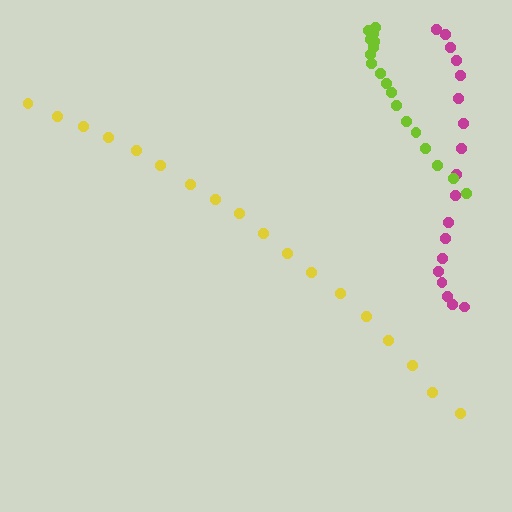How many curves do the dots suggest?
There are 3 distinct paths.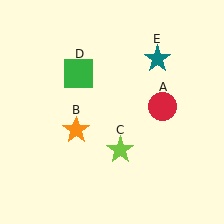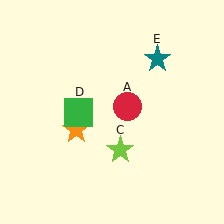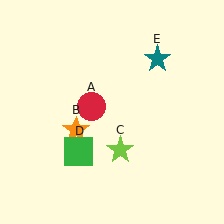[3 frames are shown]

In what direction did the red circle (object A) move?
The red circle (object A) moved left.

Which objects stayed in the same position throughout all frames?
Orange star (object B) and lime star (object C) and teal star (object E) remained stationary.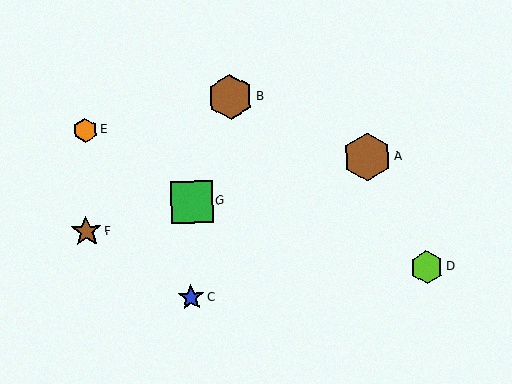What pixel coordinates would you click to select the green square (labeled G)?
Click at (192, 202) to select the green square G.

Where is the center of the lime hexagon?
The center of the lime hexagon is at (427, 267).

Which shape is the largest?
The brown hexagon (labeled A) is the largest.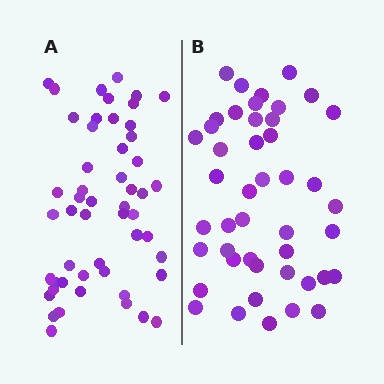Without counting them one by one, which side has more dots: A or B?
Region A (the left region) has more dots.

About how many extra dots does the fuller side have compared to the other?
Region A has roughly 8 or so more dots than region B.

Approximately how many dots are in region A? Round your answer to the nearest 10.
About 50 dots. (The exact count is 52, which rounds to 50.)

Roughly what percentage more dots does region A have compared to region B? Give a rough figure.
About 15% more.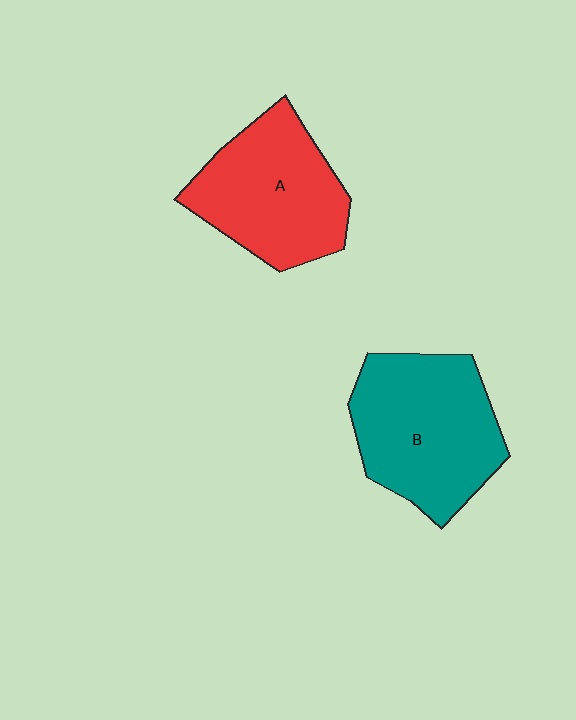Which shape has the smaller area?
Shape A (red).